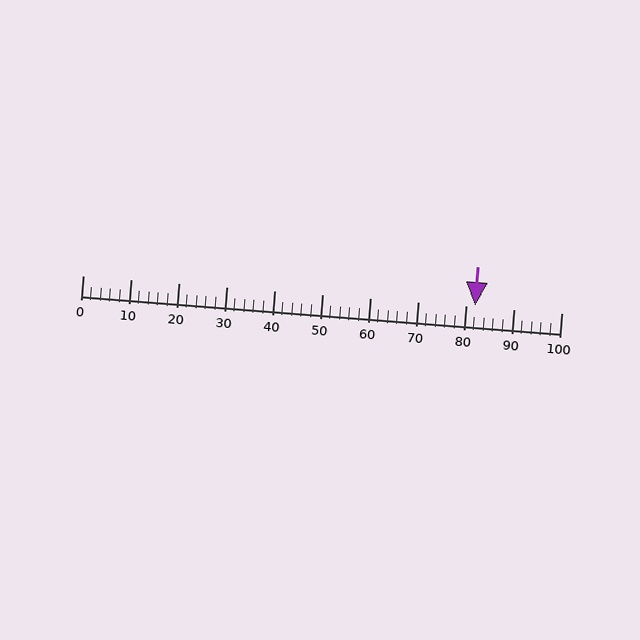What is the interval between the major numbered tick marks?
The major tick marks are spaced 10 units apart.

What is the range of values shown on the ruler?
The ruler shows values from 0 to 100.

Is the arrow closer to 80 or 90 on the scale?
The arrow is closer to 80.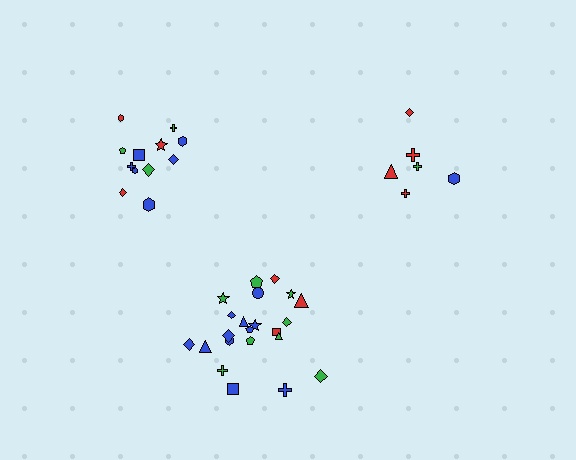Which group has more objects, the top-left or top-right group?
The top-left group.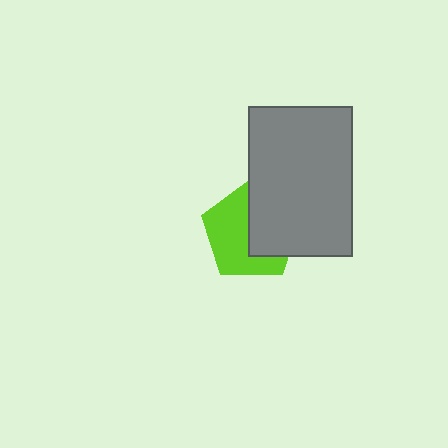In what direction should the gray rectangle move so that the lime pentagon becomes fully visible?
The gray rectangle should move right. That is the shortest direction to clear the overlap and leave the lime pentagon fully visible.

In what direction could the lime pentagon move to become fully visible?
The lime pentagon could move left. That would shift it out from behind the gray rectangle entirely.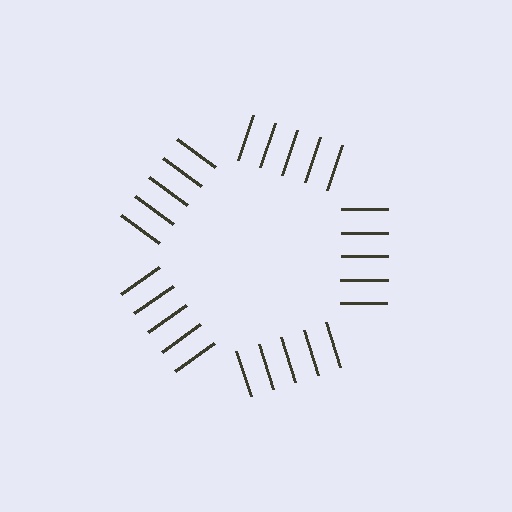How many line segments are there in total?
25 — 5 along each of the 5 edges.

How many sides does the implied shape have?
5 sides — the line-ends trace a pentagon.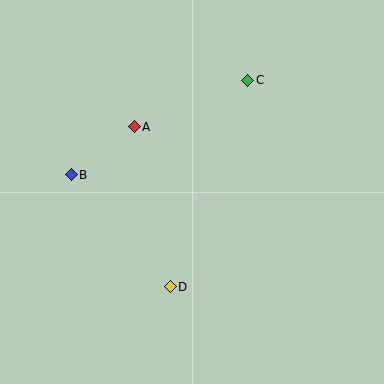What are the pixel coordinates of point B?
Point B is at (71, 175).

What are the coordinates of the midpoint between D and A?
The midpoint between D and A is at (152, 207).